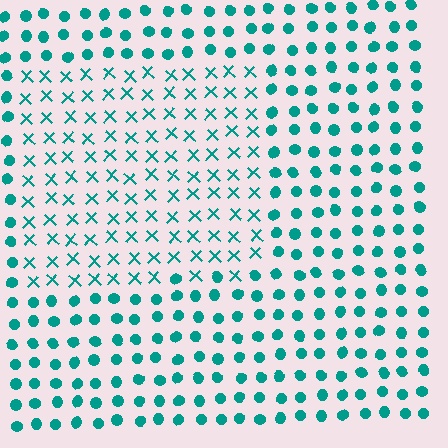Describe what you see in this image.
The image is filled with small teal elements arranged in a uniform grid. A rectangle-shaped region contains X marks, while the surrounding area contains circles. The boundary is defined purely by the change in element shape.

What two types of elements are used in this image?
The image uses X marks inside the rectangle region and circles outside it.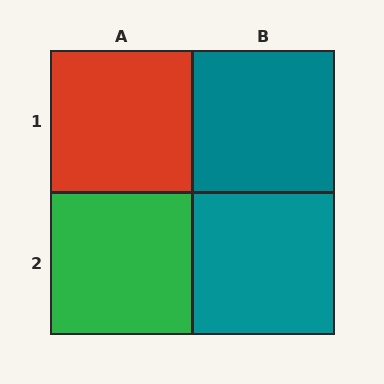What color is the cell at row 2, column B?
Teal.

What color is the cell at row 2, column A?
Green.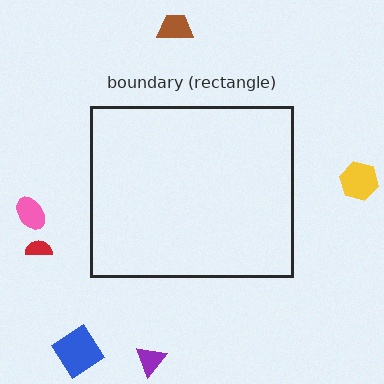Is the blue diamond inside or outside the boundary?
Outside.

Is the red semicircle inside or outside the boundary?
Outside.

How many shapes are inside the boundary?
0 inside, 6 outside.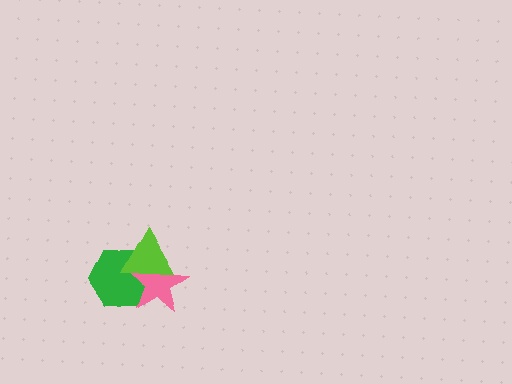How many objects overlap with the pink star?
2 objects overlap with the pink star.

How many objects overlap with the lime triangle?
2 objects overlap with the lime triangle.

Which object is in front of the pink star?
The lime triangle is in front of the pink star.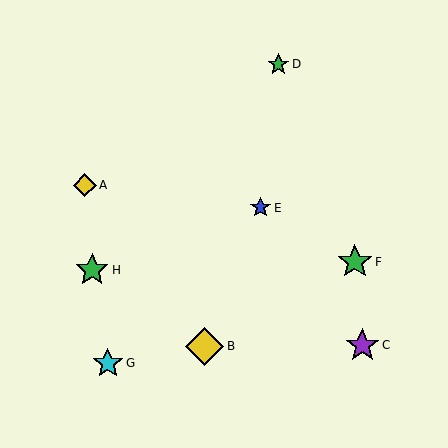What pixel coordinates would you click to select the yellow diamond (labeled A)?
Click at (85, 185) to select the yellow diamond A.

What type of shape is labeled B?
Shape B is a yellow diamond.